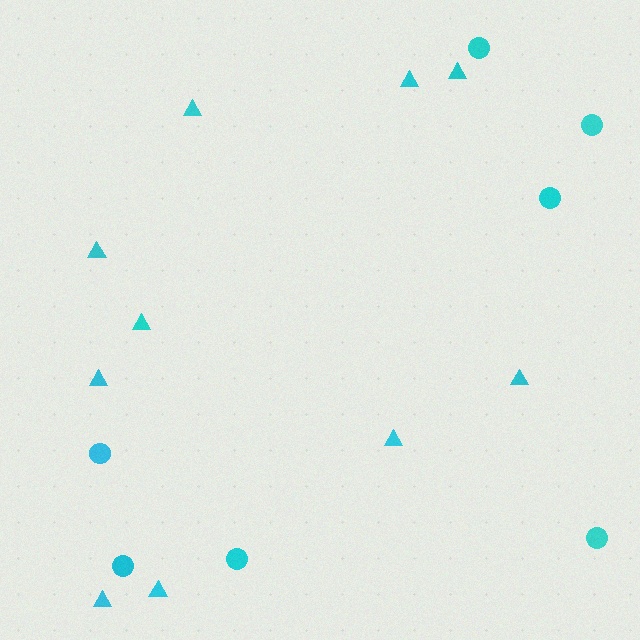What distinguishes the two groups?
There are 2 groups: one group of circles (7) and one group of triangles (10).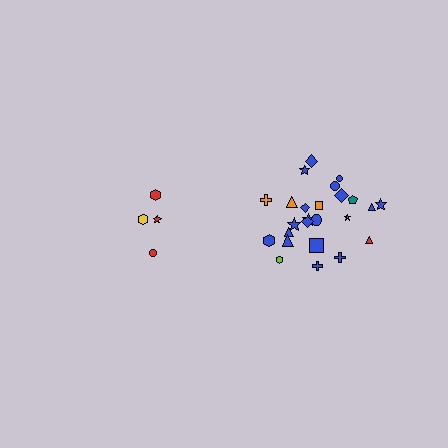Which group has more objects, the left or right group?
The right group.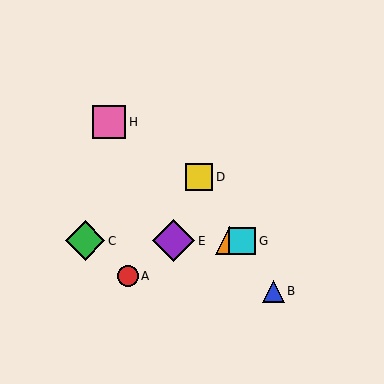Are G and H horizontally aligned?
No, G is at y≈241 and H is at y≈122.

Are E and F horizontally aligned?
Yes, both are at y≈241.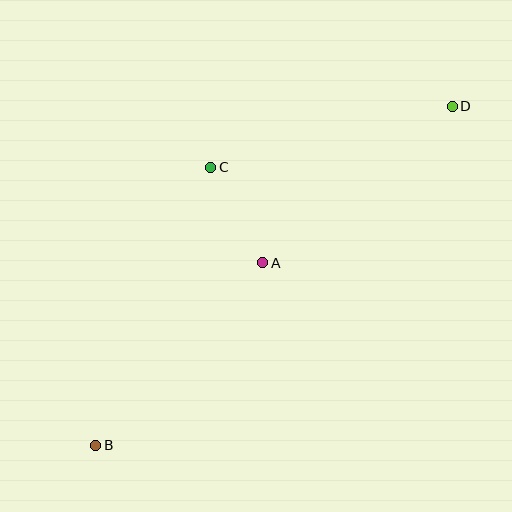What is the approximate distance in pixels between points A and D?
The distance between A and D is approximately 246 pixels.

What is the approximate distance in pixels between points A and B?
The distance between A and B is approximately 247 pixels.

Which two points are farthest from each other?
Points B and D are farthest from each other.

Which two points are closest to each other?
Points A and C are closest to each other.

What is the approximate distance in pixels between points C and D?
The distance between C and D is approximately 249 pixels.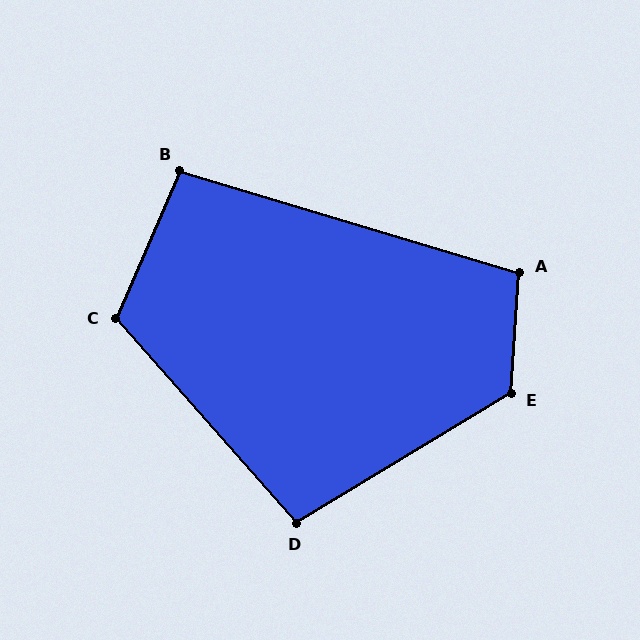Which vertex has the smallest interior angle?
B, at approximately 97 degrees.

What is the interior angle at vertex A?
Approximately 103 degrees (obtuse).